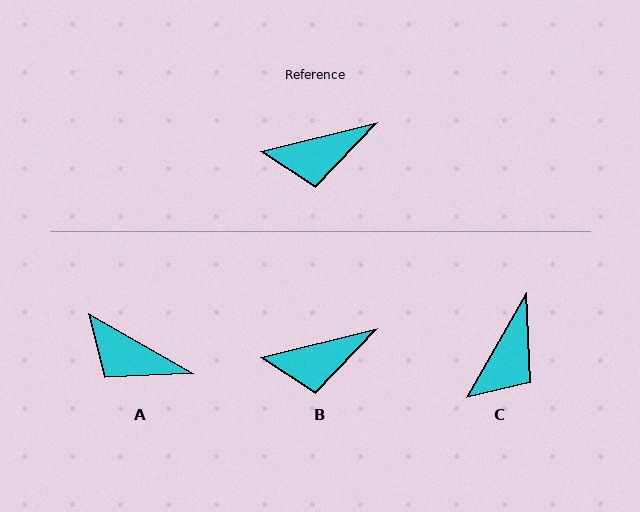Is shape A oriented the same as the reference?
No, it is off by about 43 degrees.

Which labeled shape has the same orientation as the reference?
B.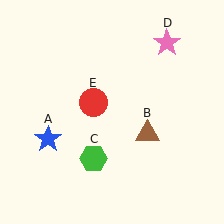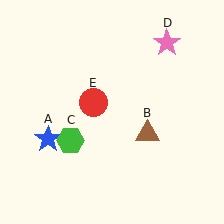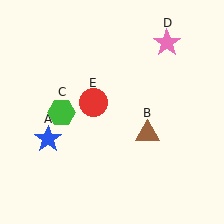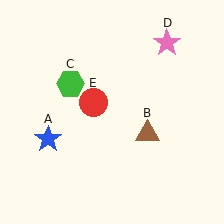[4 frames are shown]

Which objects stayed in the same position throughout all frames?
Blue star (object A) and brown triangle (object B) and pink star (object D) and red circle (object E) remained stationary.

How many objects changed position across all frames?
1 object changed position: green hexagon (object C).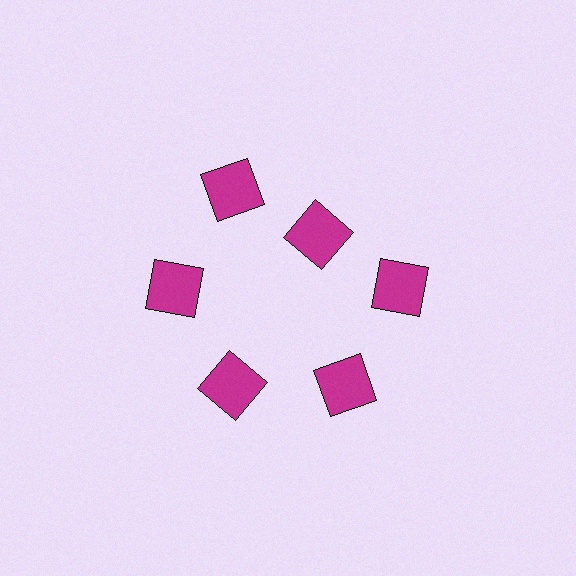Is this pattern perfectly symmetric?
No. The 6 magenta squares are arranged in a ring, but one element near the 1 o'clock position is pulled inward toward the center, breaking the 6-fold rotational symmetry.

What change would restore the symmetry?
The symmetry would be restored by moving it outward, back onto the ring so that all 6 squares sit at equal angles and equal distance from the center.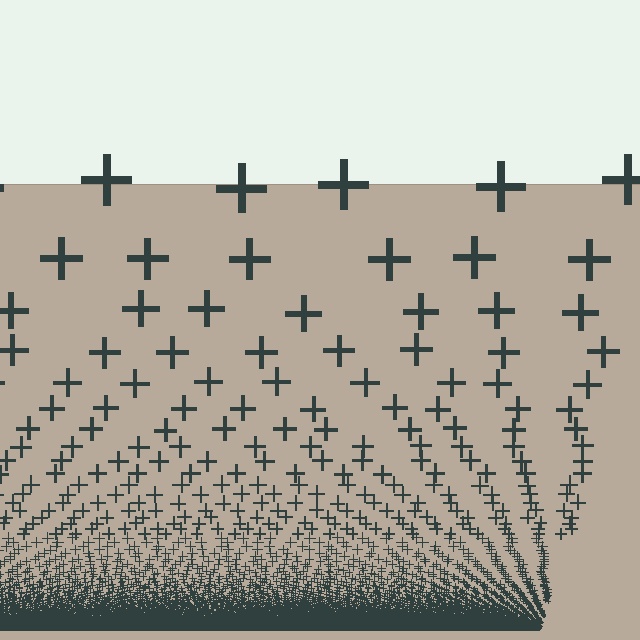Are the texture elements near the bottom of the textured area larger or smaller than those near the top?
Smaller. The gradient is inverted — elements near the bottom are smaller and denser.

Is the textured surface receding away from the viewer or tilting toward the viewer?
The surface appears to tilt toward the viewer. Texture elements get larger and sparser toward the top.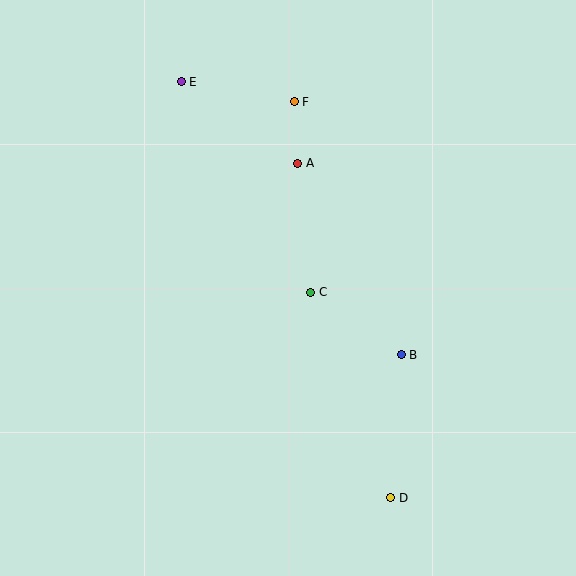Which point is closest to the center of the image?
Point C at (311, 292) is closest to the center.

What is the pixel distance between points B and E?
The distance between B and E is 351 pixels.